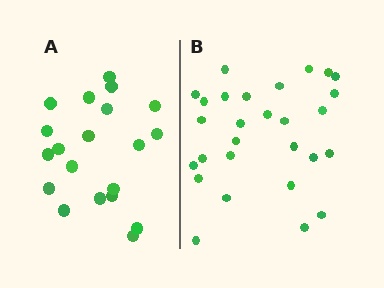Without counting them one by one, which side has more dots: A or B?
Region B (the right region) has more dots.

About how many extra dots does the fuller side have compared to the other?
Region B has roughly 8 or so more dots than region A.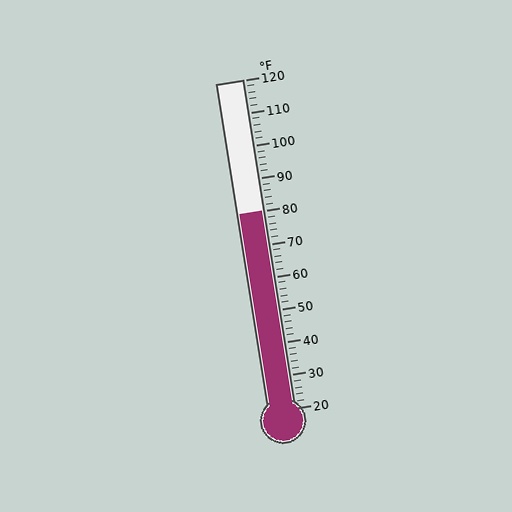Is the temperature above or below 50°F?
The temperature is above 50°F.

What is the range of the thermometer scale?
The thermometer scale ranges from 20°F to 120°F.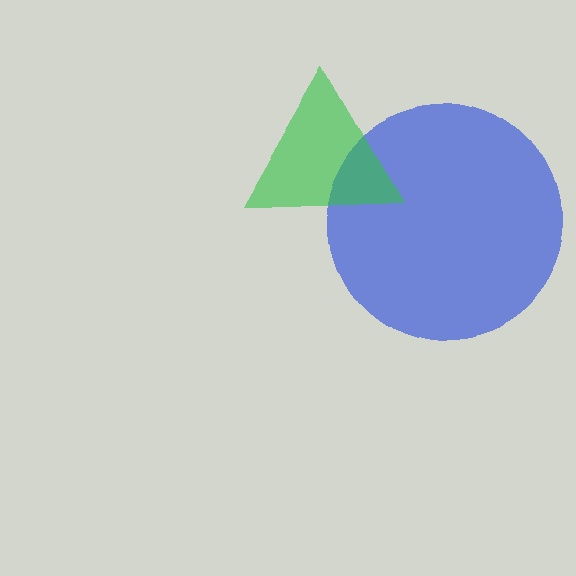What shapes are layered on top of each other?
The layered shapes are: a blue circle, a green triangle.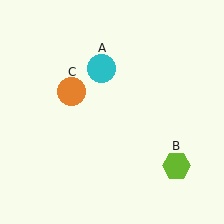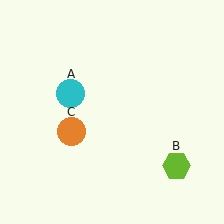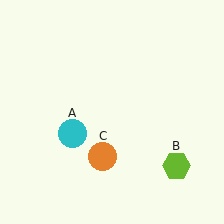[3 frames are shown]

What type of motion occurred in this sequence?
The cyan circle (object A), orange circle (object C) rotated counterclockwise around the center of the scene.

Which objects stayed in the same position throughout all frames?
Lime hexagon (object B) remained stationary.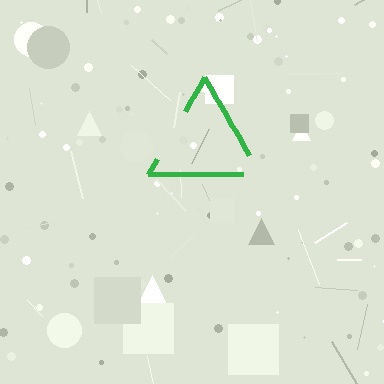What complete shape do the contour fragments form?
The contour fragments form a triangle.